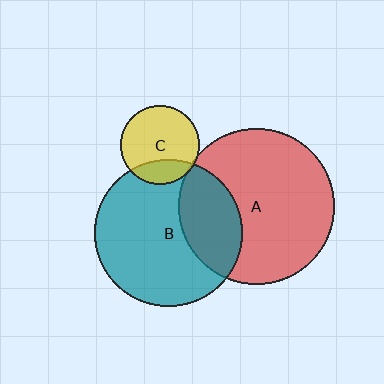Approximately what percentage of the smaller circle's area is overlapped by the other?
Approximately 30%.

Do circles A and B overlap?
Yes.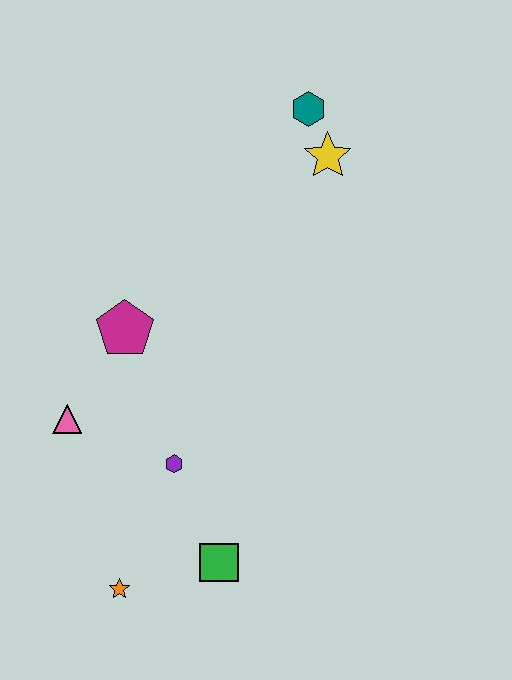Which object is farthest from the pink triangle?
The teal hexagon is farthest from the pink triangle.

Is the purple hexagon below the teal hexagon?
Yes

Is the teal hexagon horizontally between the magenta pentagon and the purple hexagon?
No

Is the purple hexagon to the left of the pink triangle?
No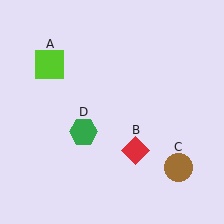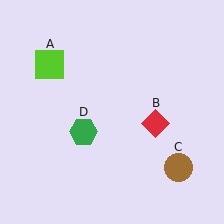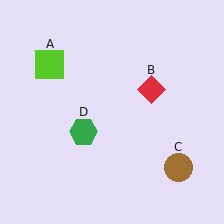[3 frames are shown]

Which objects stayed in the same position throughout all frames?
Lime square (object A) and brown circle (object C) and green hexagon (object D) remained stationary.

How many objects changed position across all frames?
1 object changed position: red diamond (object B).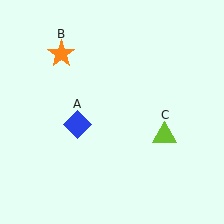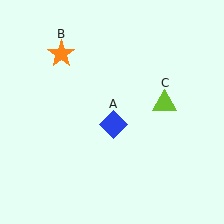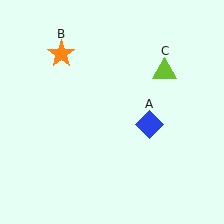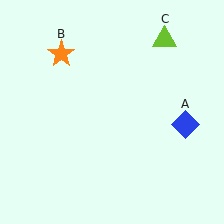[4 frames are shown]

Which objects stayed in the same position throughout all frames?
Orange star (object B) remained stationary.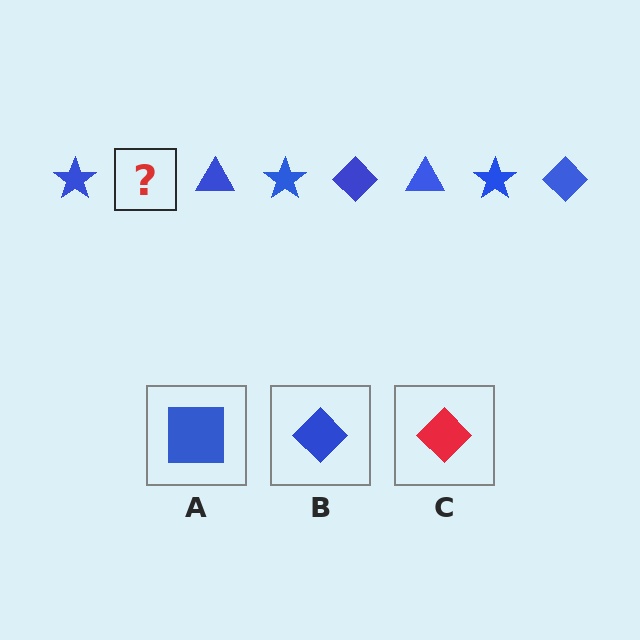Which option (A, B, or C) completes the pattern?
B.